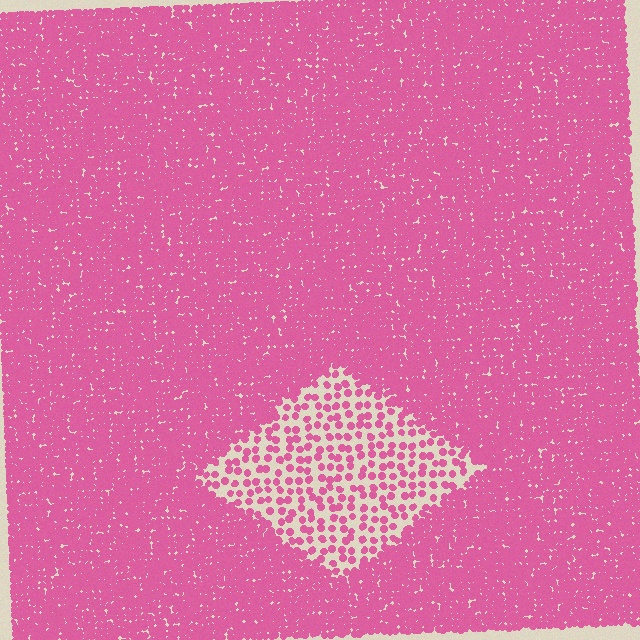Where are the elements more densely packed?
The elements are more densely packed outside the diamond boundary.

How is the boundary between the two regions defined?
The boundary is defined by a change in element density (approximately 3.0x ratio). All elements are the same color, size, and shape.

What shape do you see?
I see a diamond.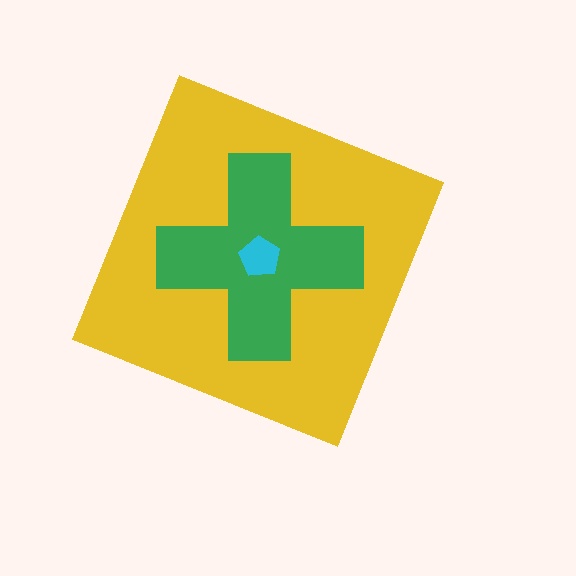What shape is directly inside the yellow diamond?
The green cross.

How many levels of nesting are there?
3.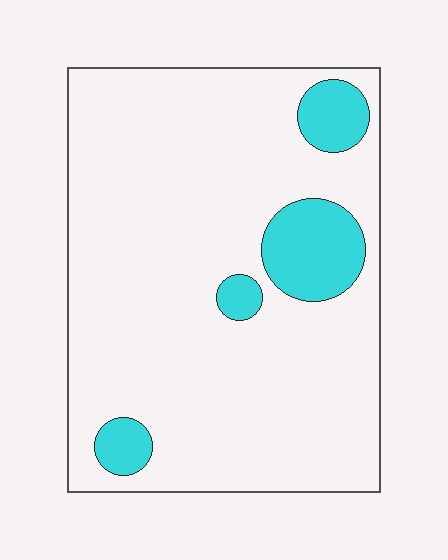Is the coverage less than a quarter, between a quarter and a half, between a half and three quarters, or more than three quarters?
Less than a quarter.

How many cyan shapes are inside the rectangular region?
4.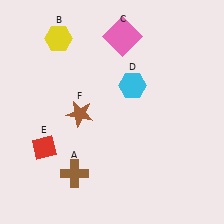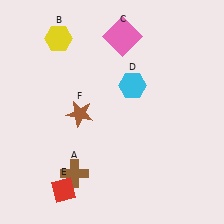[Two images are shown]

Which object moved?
The red diamond (E) moved down.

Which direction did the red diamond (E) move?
The red diamond (E) moved down.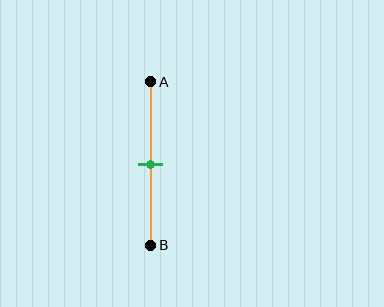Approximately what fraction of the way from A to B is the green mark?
The green mark is approximately 50% of the way from A to B.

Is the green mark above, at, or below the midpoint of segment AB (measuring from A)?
The green mark is approximately at the midpoint of segment AB.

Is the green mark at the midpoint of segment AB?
Yes, the mark is approximately at the midpoint.